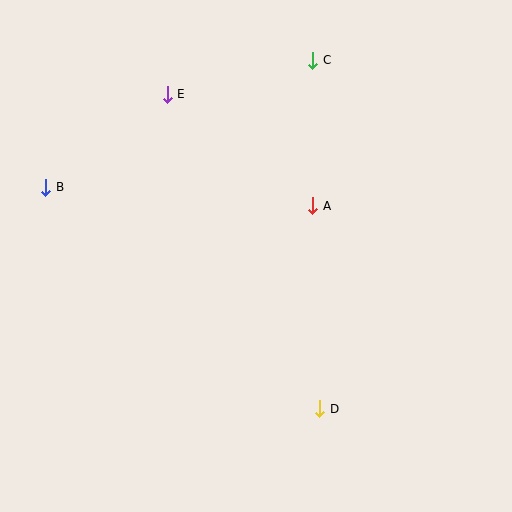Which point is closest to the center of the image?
Point A at (313, 206) is closest to the center.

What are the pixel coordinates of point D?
Point D is at (320, 409).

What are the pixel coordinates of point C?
Point C is at (313, 60).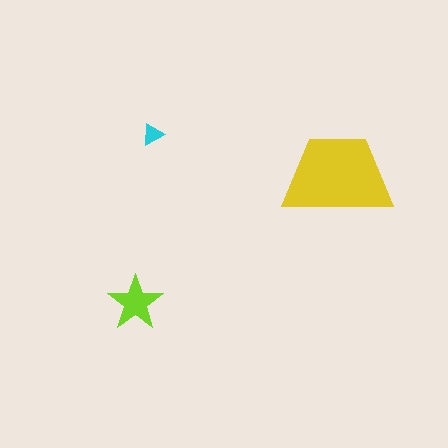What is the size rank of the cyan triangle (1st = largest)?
3rd.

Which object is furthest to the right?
The yellow trapezoid is rightmost.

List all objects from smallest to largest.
The cyan triangle, the lime star, the yellow trapezoid.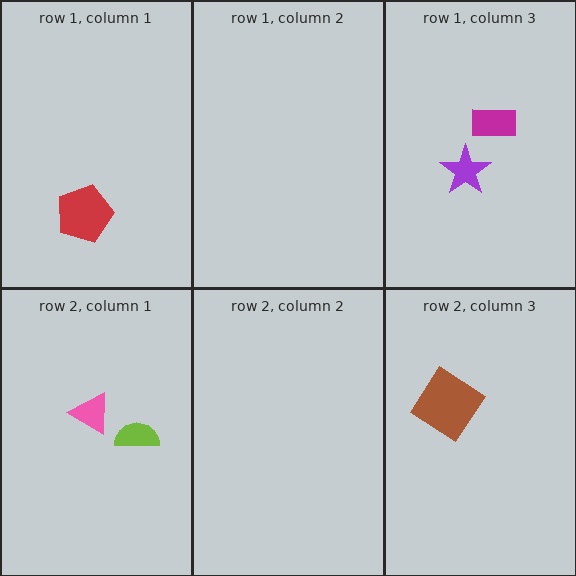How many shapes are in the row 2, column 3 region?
1.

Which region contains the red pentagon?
The row 1, column 1 region.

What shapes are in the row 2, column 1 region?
The pink triangle, the lime semicircle.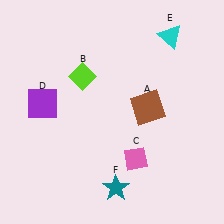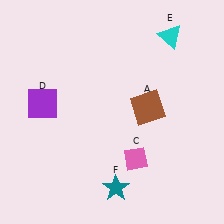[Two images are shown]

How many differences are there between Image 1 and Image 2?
There is 1 difference between the two images.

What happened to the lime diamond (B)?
The lime diamond (B) was removed in Image 2. It was in the top-left area of Image 1.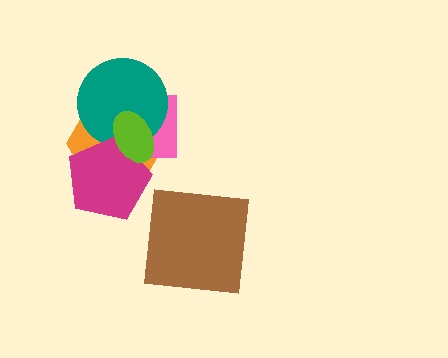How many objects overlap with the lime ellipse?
4 objects overlap with the lime ellipse.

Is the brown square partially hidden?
No, no other shape covers it.